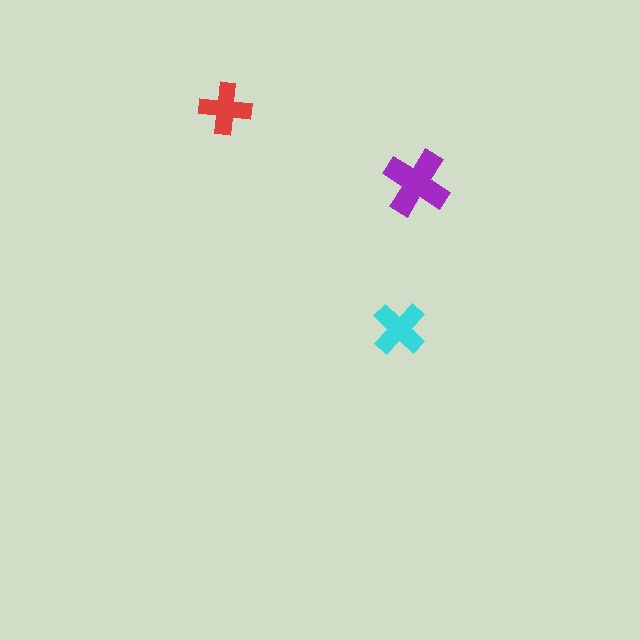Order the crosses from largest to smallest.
the purple one, the cyan one, the red one.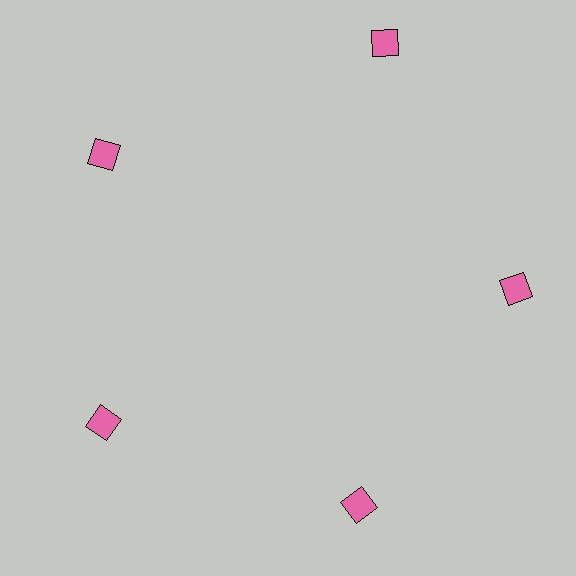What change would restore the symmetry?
The symmetry would be restored by moving it inward, back onto the ring so that all 5 squares sit at equal angles and equal distance from the center.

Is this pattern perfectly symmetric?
No. The 5 pink squares are arranged in a ring, but one element near the 1 o'clock position is pushed outward from the center, breaking the 5-fold rotational symmetry.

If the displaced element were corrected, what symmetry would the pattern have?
It would have 5-fold rotational symmetry — the pattern would map onto itself every 72 degrees.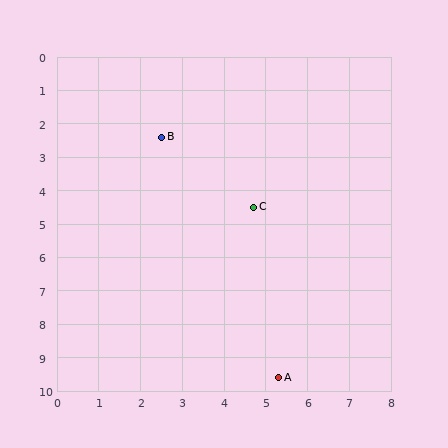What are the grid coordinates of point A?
Point A is at approximately (5.3, 9.6).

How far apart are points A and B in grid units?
Points A and B are about 7.7 grid units apart.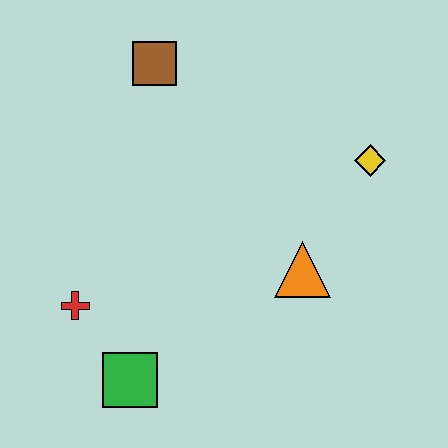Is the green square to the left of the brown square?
Yes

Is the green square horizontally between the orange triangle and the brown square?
No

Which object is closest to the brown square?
The yellow diamond is closest to the brown square.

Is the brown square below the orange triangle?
No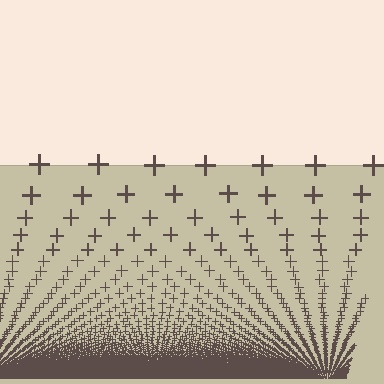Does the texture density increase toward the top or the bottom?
Density increases toward the bottom.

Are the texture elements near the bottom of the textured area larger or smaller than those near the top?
Smaller. The gradient is inverted — elements near the bottom are smaller and denser.